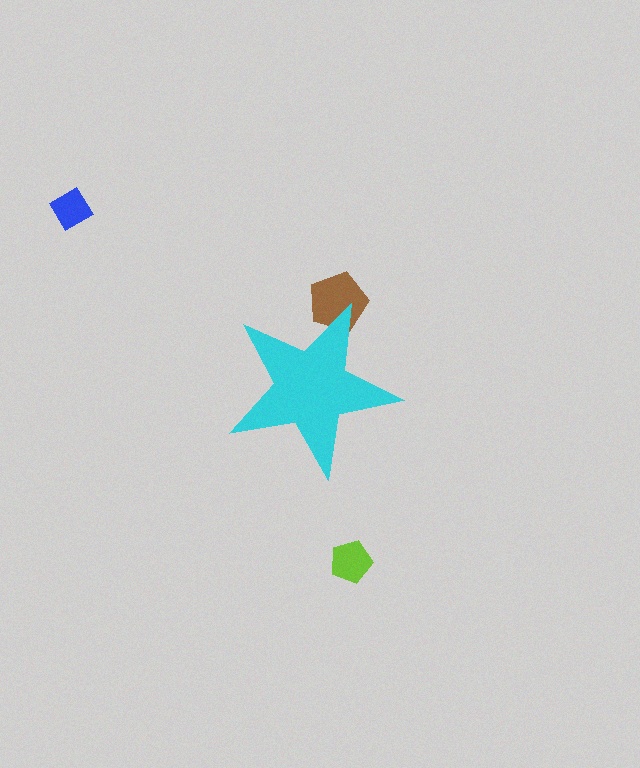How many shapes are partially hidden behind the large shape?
1 shape is partially hidden.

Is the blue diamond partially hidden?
No, the blue diamond is fully visible.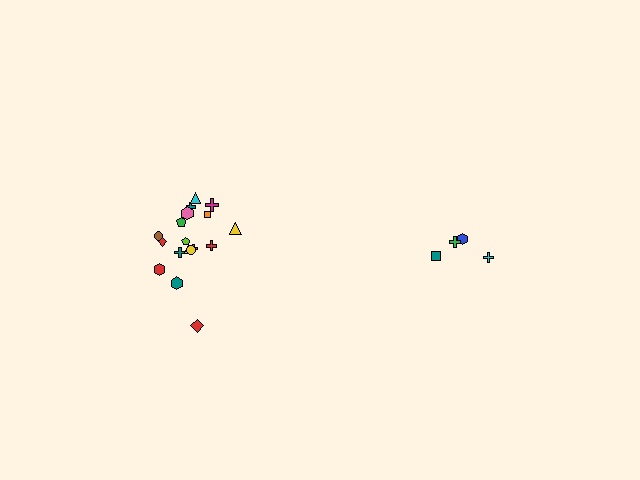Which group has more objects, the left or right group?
The left group.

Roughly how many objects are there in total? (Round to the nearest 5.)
Roughly 20 objects in total.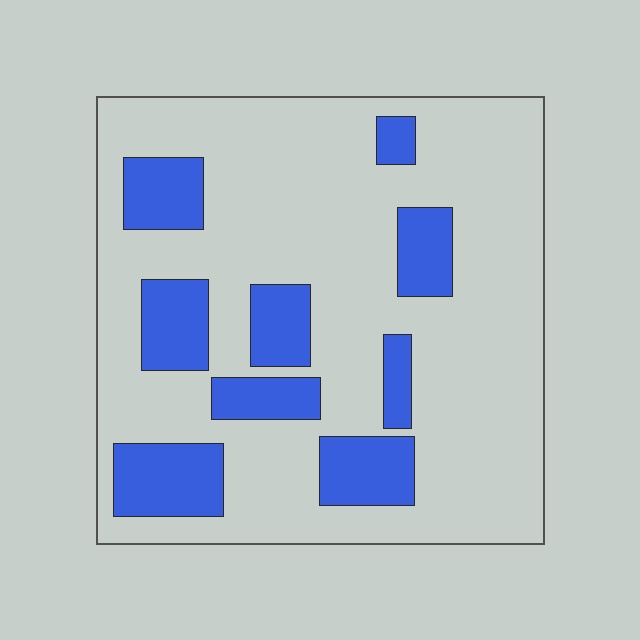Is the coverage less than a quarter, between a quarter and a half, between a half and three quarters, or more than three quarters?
Less than a quarter.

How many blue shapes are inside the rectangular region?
9.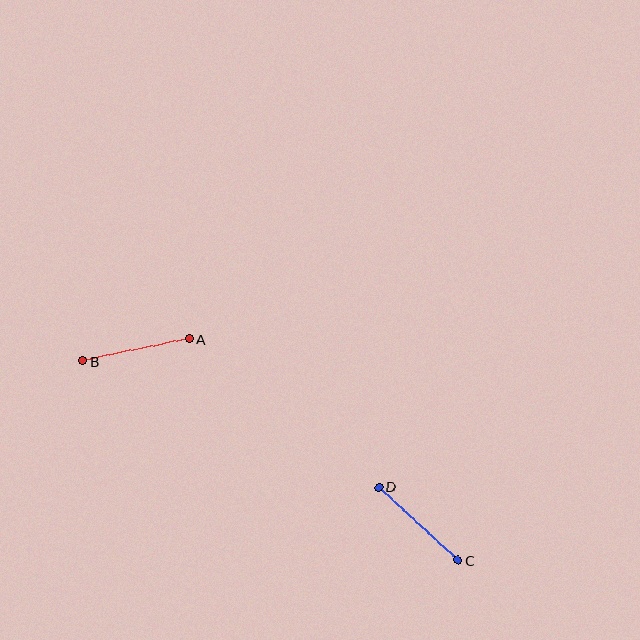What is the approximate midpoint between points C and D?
The midpoint is at approximately (418, 523) pixels.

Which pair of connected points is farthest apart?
Points A and B are farthest apart.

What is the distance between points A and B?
The distance is approximately 109 pixels.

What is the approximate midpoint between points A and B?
The midpoint is at approximately (136, 350) pixels.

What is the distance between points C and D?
The distance is approximately 108 pixels.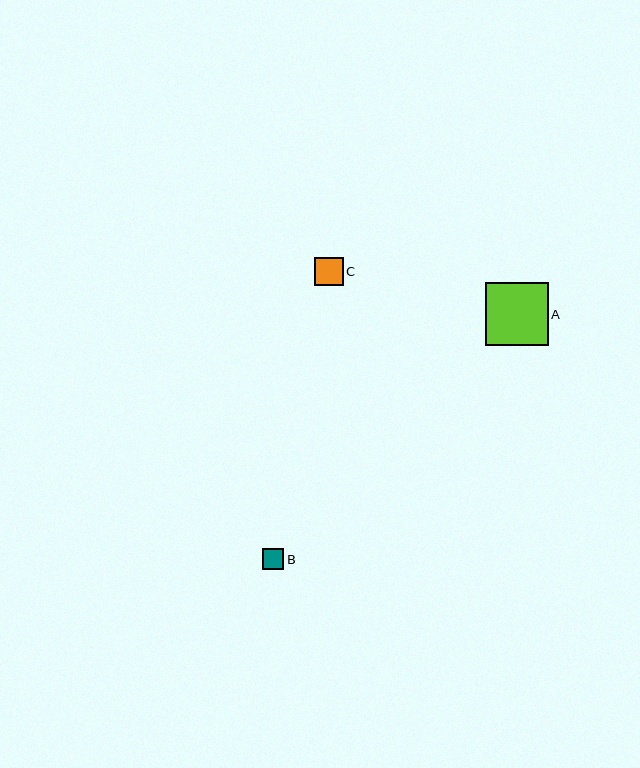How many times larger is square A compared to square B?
Square A is approximately 3.0 times the size of square B.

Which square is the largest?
Square A is the largest with a size of approximately 63 pixels.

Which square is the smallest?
Square B is the smallest with a size of approximately 21 pixels.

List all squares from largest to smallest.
From largest to smallest: A, C, B.